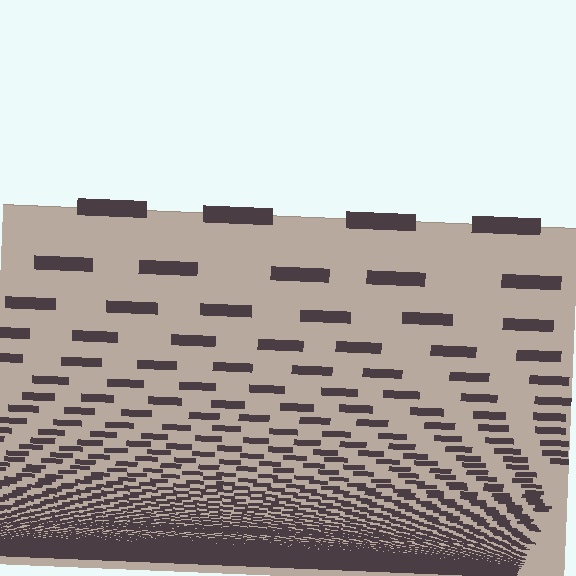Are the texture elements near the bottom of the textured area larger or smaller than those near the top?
Smaller. The gradient is inverted — elements near the bottom are smaller and denser.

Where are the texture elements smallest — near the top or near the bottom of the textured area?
Near the bottom.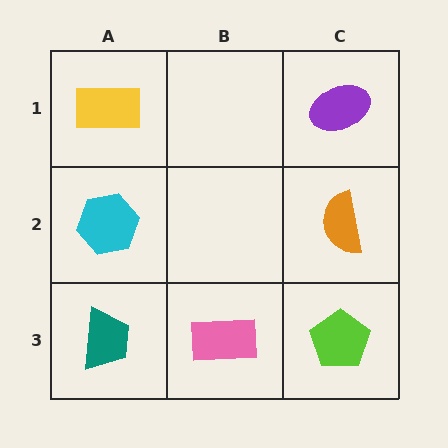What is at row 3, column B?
A pink rectangle.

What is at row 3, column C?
A lime pentagon.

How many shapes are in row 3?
3 shapes.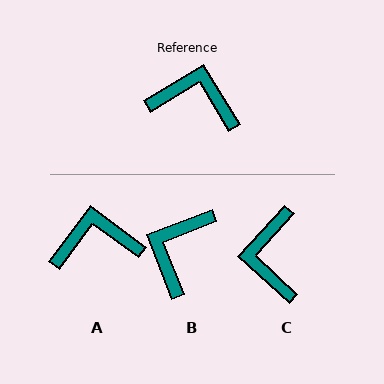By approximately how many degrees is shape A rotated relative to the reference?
Approximately 22 degrees counter-clockwise.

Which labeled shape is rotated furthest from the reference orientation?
C, about 107 degrees away.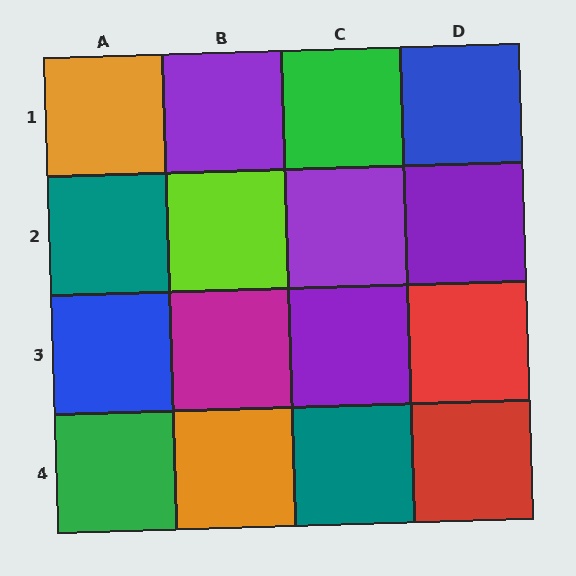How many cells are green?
2 cells are green.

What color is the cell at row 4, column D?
Red.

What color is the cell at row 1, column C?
Green.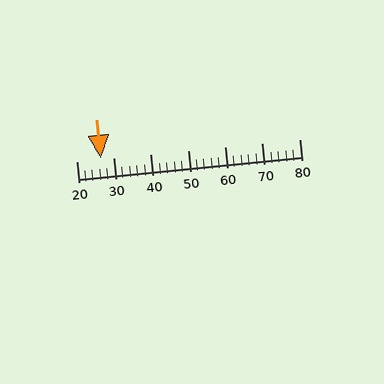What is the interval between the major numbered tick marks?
The major tick marks are spaced 10 units apart.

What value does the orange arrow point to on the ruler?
The orange arrow points to approximately 26.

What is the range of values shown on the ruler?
The ruler shows values from 20 to 80.